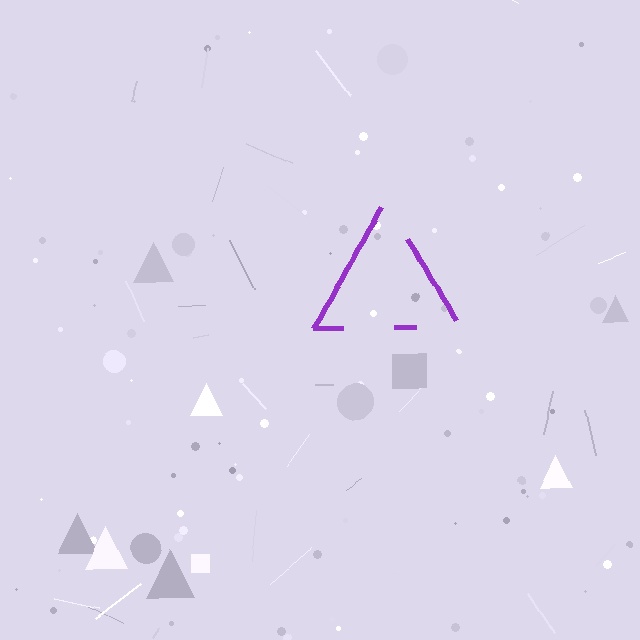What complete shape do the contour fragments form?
The contour fragments form a triangle.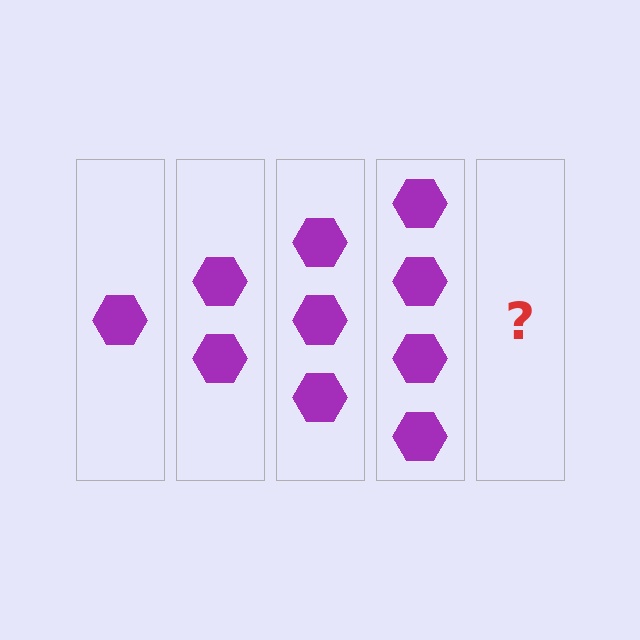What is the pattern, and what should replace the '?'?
The pattern is that each step adds one more hexagon. The '?' should be 5 hexagons.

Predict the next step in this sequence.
The next step is 5 hexagons.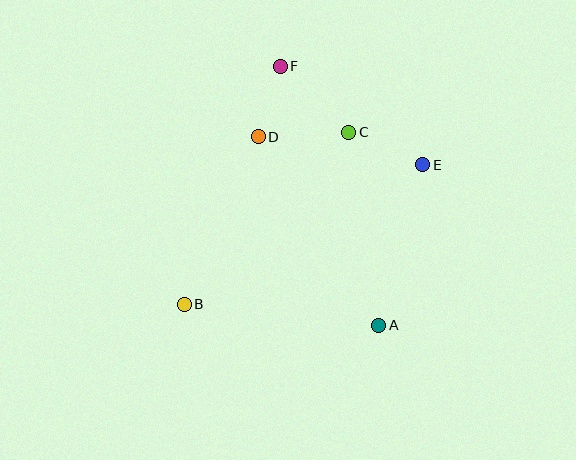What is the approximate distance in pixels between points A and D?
The distance between A and D is approximately 224 pixels.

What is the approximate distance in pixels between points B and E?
The distance between B and E is approximately 276 pixels.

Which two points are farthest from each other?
Points A and F are farthest from each other.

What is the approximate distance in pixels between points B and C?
The distance between B and C is approximately 238 pixels.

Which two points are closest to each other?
Points D and F are closest to each other.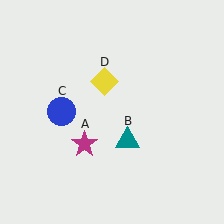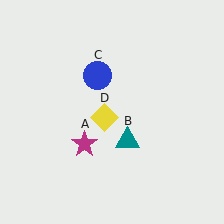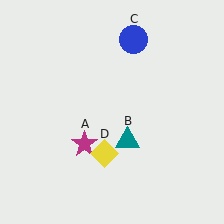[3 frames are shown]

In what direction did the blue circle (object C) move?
The blue circle (object C) moved up and to the right.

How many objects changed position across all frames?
2 objects changed position: blue circle (object C), yellow diamond (object D).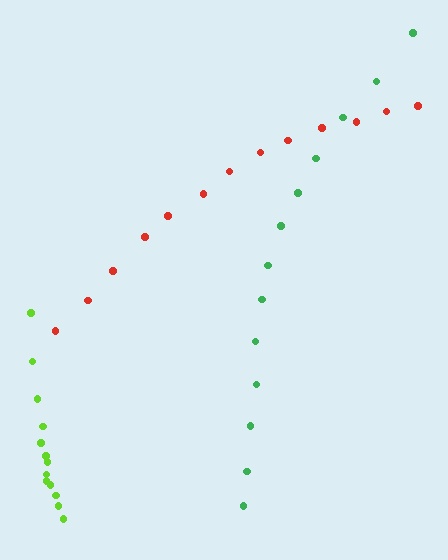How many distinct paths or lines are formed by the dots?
There are 3 distinct paths.